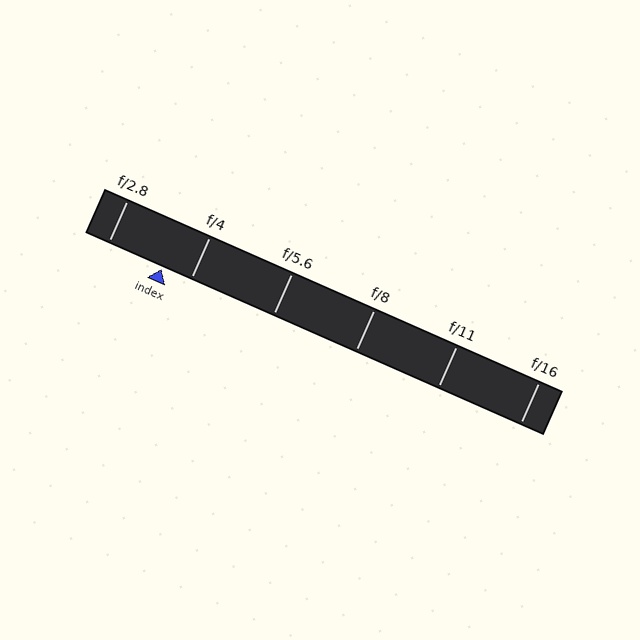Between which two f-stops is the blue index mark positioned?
The index mark is between f/2.8 and f/4.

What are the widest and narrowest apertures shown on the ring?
The widest aperture shown is f/2.8 and the narrowest is f/16.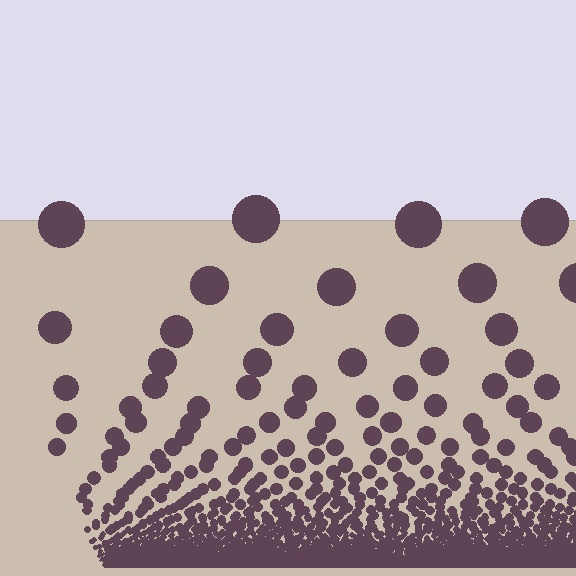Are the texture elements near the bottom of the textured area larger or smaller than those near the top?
Smaller. The gradient is inverted — elements near the bottom are smaller and denser.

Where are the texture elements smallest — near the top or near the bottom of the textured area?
Near the bottom.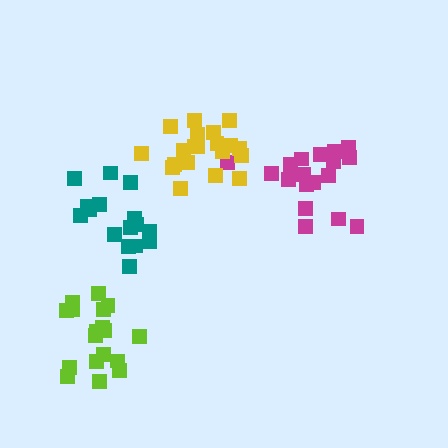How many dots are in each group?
Group 1: 18 dots, Group 2: 16 dots, Group 3: 21 dots, Group 4: 18 dots (73 total).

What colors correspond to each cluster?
The clusters are colored: magenta, teal, yellow, lime.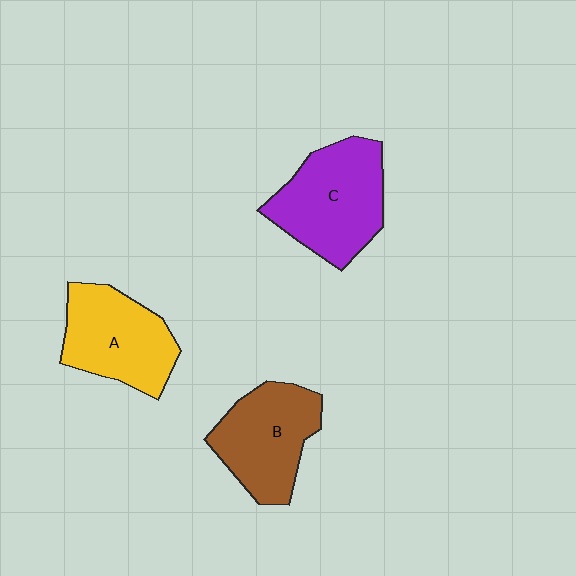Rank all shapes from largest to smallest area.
From largest to smallest: C (purple), A (yellow), B (brown).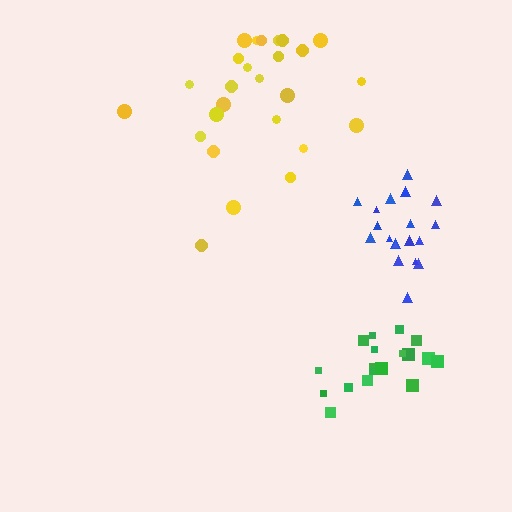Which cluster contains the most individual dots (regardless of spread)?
Yellow (26).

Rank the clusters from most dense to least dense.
blue, green, yellow.